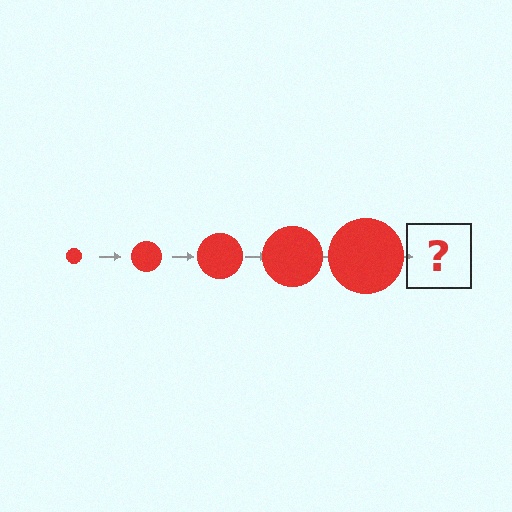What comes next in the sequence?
The next element should be a red circle, larger than the previous one.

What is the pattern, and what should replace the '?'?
The pattern is that the circle gets progressively larger each step. The '?' should be a red circle, larger than the previous one.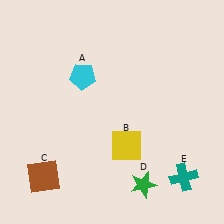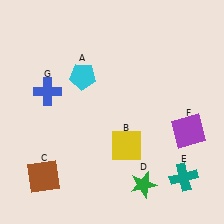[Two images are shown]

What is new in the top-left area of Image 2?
A blue cross (G) was added in the top-left area of Image 2.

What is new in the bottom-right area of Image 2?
A purple square (F) was added in the bottom-right area of Image 2.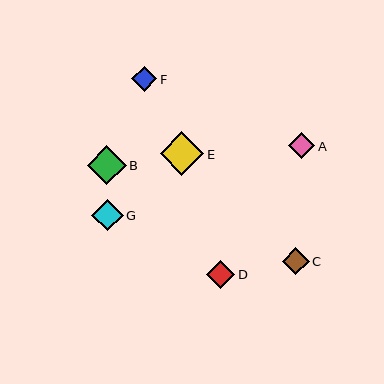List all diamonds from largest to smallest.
From largest to smallest: E, B, G, D, C, A, F.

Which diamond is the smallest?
Diamond F is the smallest with a size of approximately 25 pixels.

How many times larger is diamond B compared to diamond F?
Diamond B is approximately 1.5 times the size of diamond F.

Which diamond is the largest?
Diamond E is the largest with a size of approximately 44 pixels.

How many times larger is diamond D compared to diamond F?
Diamond D is approximately 1.1 times the size of diamond F.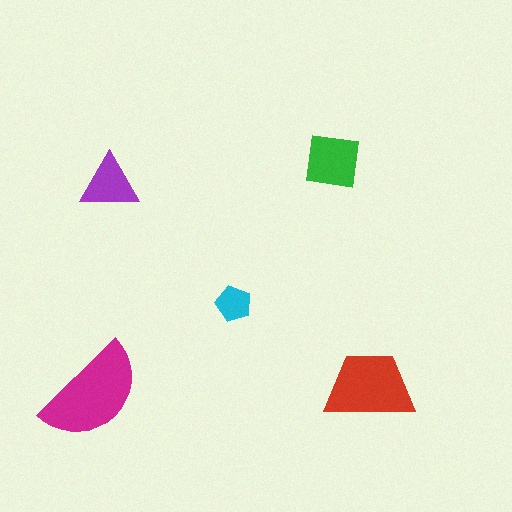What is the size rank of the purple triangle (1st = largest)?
4th.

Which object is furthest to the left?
The magenta semicircle is leftmost.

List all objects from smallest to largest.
The cyan pentagon, the purple triangle, the green square, the red trapezoid, the magenta semicircle.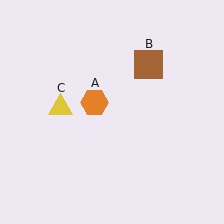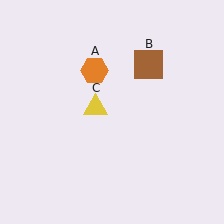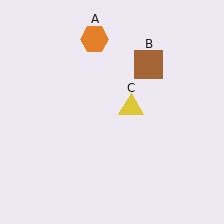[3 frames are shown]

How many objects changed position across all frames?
2 objects changed position: orange hexagon (object A), yellow triangle (object C).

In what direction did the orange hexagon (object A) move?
The orange hexagon (object A) moved up.